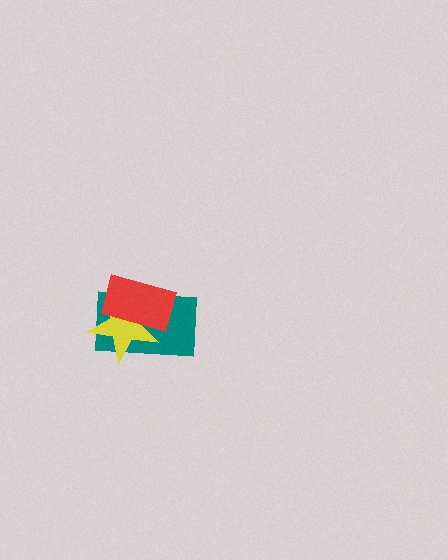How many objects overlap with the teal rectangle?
2 objects overlap with the teal rectangle.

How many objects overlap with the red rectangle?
2 objects overlap with the red rectangle.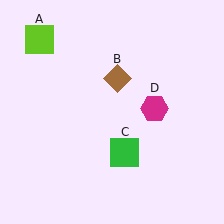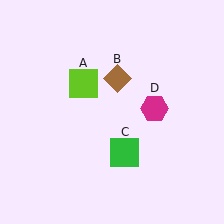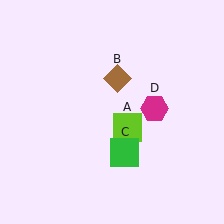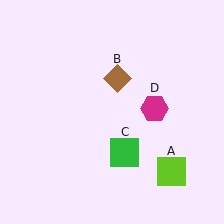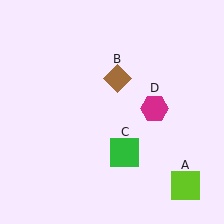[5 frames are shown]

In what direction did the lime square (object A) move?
The lime square (object A) moved down and to the right.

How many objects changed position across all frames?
1 object changed position: lime square (object A).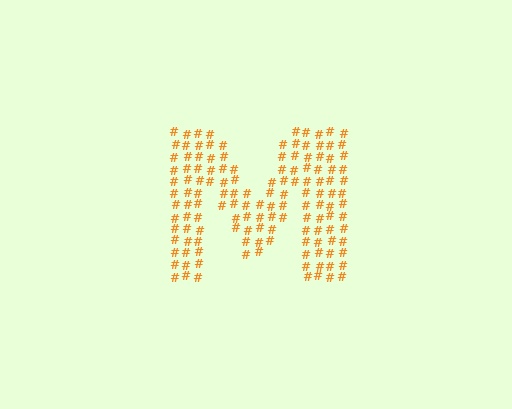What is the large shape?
The large shape is the letter M.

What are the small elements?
The small elements are hash symbols.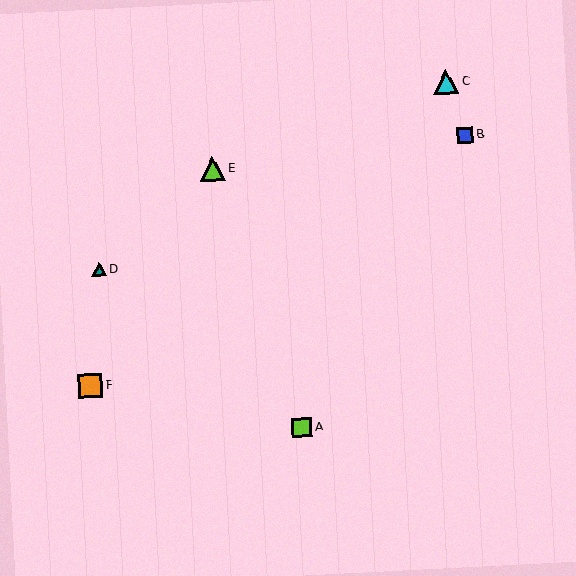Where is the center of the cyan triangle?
The center of the cyan triangle is at (446, 82).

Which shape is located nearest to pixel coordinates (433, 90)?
The cyan triangle (labeled C) at (446, 82) is nearest to that location.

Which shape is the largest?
The lime triangle (labeled E) is the largest.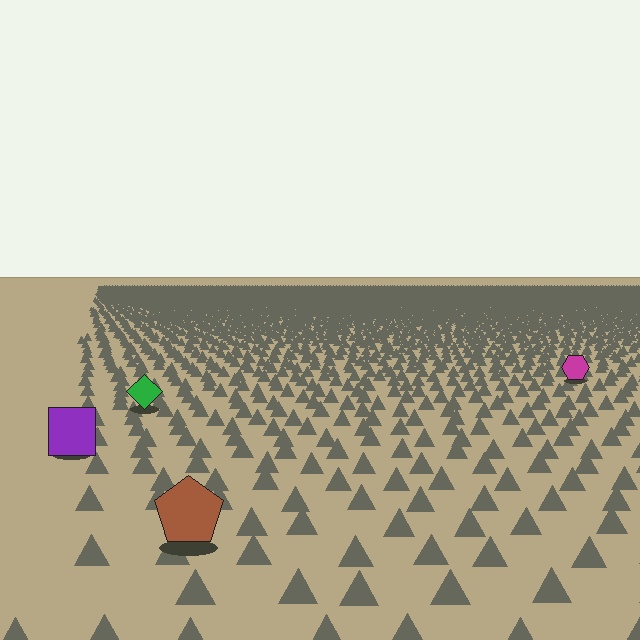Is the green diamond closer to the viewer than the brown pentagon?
No. The brown pentagon is closer — you can tell from the texture gradient: the ground texture is coarser near it.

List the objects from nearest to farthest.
From nearest to farthest: the brown pentagon, the purple square, the green diamond, the magenta hexagon.